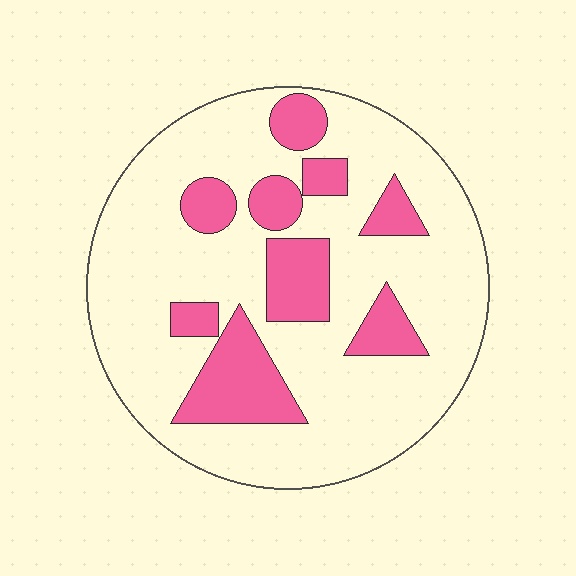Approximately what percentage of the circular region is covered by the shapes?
Approximately 25%.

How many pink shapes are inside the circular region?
9.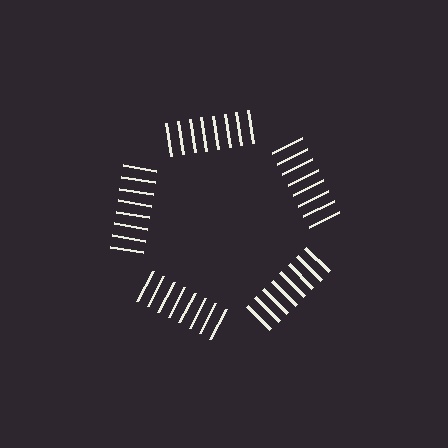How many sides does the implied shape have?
5 sides — the line-ends trace a pentagon.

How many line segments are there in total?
40 — 8 along each of the 5 edges.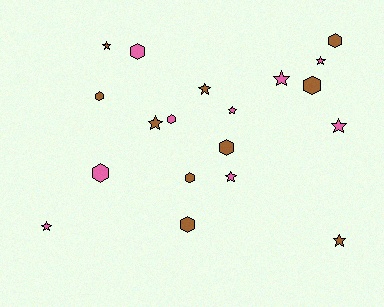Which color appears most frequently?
Brown, with 10 objects.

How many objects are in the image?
There are 19 objects.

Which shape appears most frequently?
Star, with 10 objects.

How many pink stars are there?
There are 6 pink stars.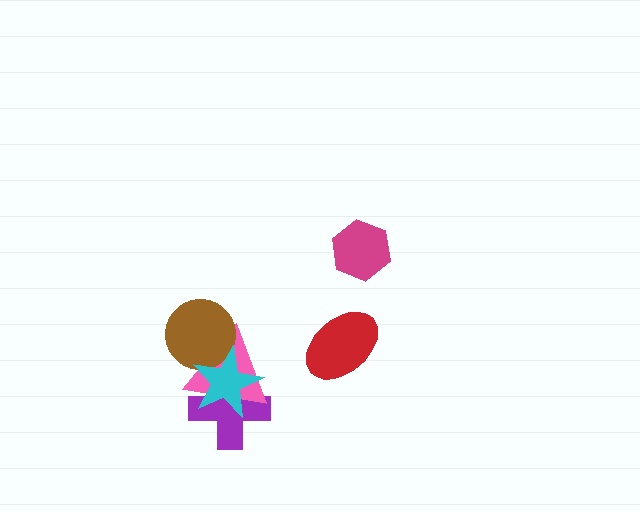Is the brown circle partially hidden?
Yes, it is partially covered by another shape.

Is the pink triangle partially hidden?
Yes, it is partially covered by another shape.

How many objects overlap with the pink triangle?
3 objects overlap with the pink triangle.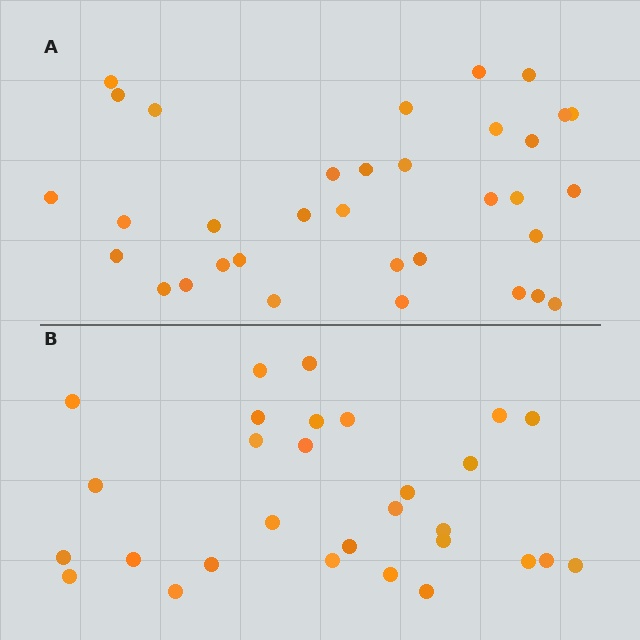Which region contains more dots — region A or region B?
Region A (the top region) has more dots.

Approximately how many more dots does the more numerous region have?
Region A has about 5 more dots than region B.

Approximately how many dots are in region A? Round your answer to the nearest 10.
About 30 dots. (The exact count is 34, which rounds to 30.)